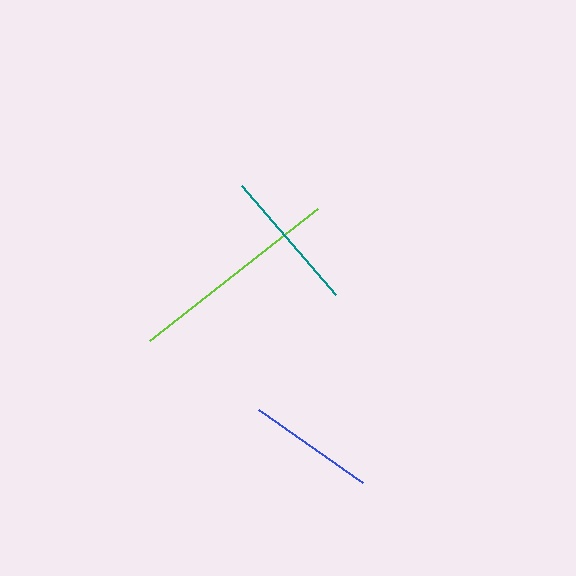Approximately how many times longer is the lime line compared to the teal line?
The lime line is approximately 1.5 times the length of the teal line.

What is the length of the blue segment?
The blue segment is approximately 128 pixels long.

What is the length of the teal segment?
The teal segment is approximately 144 pixels long.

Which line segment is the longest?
The lime line is the longest at approximately 213 pixels.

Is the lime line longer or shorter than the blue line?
The lime line is longer than the blue line.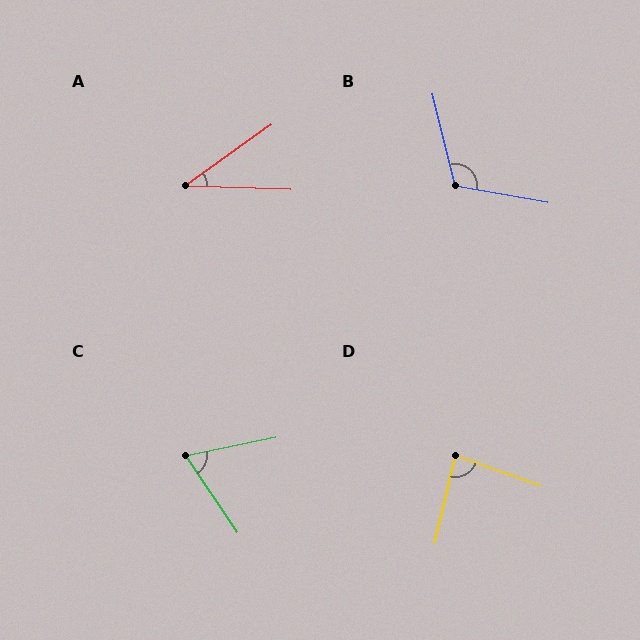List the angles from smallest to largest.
A (37°), C (67°), D (83°), B (114°).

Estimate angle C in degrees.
Approximately 67 degrees.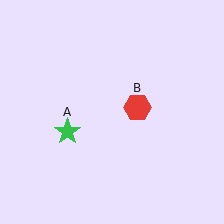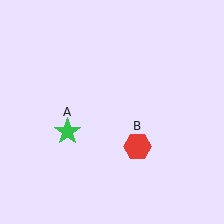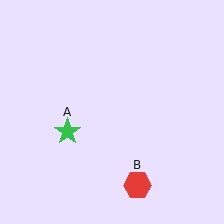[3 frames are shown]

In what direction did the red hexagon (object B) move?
The red hexagon (object B) moved down.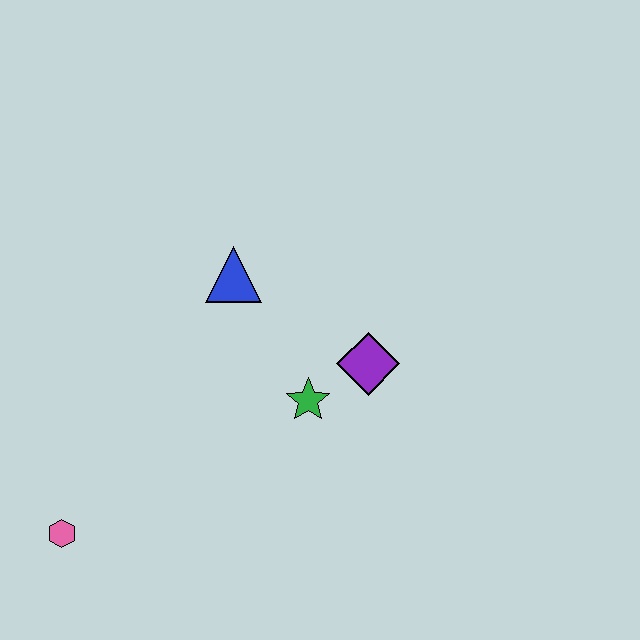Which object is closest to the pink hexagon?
The green star is closest to the pink hexagon.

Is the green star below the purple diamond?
Yes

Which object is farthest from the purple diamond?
The pink hexagon is farthest from the purple diamond.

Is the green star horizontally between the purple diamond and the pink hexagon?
Yes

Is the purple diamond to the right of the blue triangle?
Yes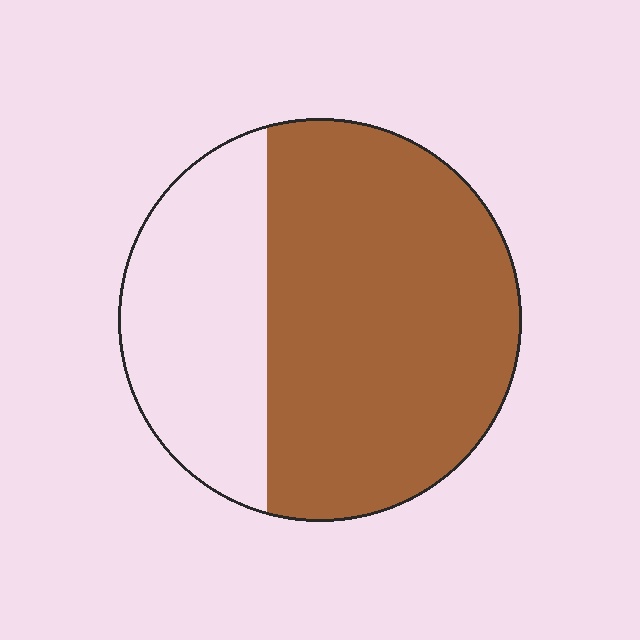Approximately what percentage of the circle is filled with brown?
Approximately 65%.